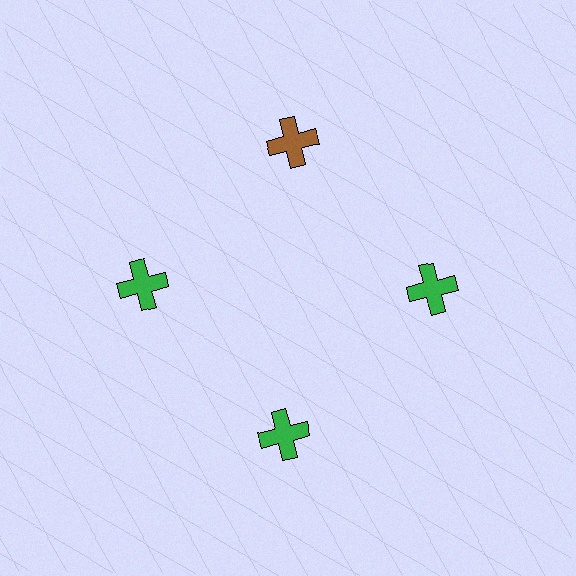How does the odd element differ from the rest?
It has a different color: brown instead of green.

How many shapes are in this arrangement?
There are 4 shapes arranged in a ring pattern.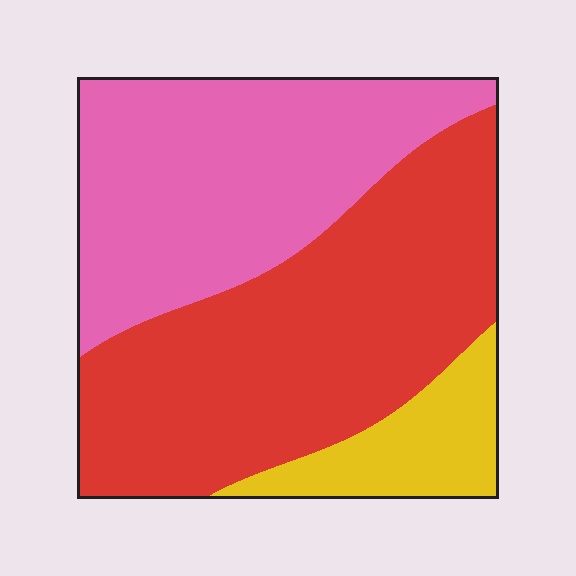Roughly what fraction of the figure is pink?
Pink takes up between a quarter and a half of the figure.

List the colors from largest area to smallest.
From largest to smallest: red, pink, yellow.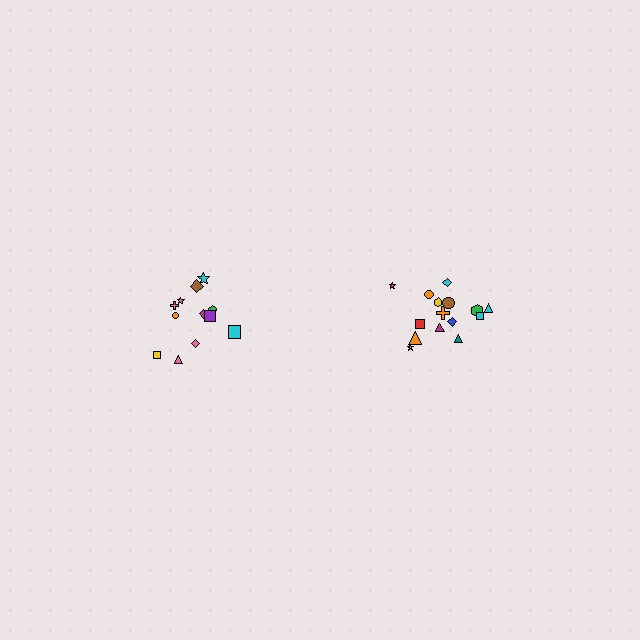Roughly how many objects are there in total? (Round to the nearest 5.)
Roughly 25 objects in total.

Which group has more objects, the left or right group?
The right group.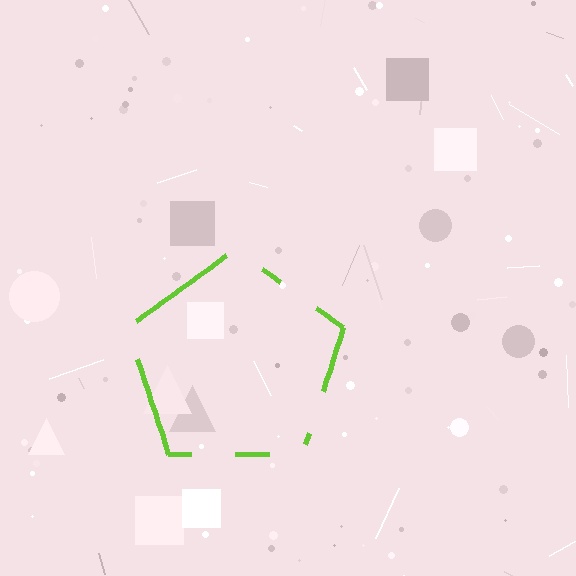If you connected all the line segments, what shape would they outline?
They would outline a pentagon.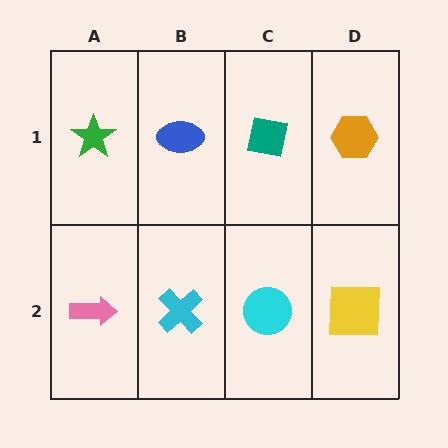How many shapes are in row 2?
4 shapes.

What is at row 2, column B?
A cyan cross.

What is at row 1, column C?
A teal square.